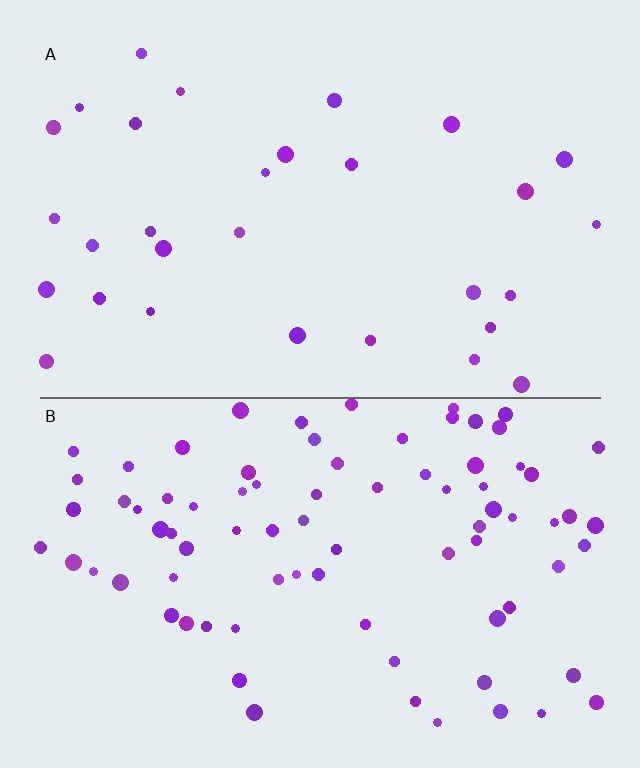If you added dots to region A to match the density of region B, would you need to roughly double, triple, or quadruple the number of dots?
Approximately triple.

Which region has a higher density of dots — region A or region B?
B (the bottom).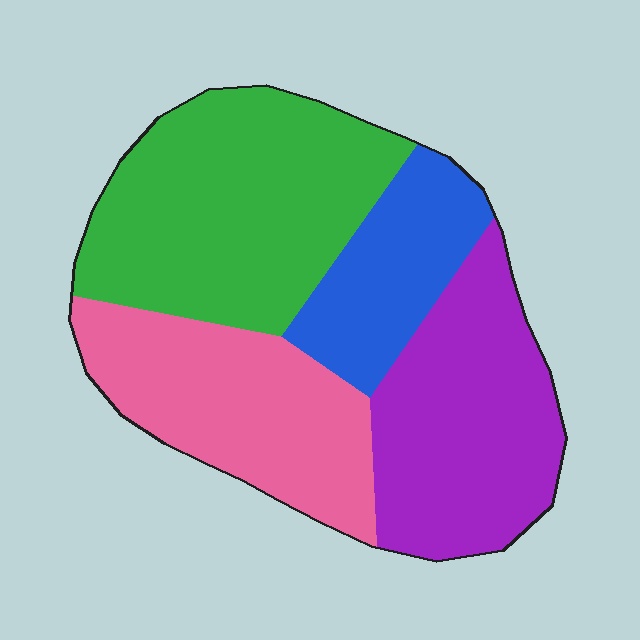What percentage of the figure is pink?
Pink takes up about one quarter (1/4) of the figure.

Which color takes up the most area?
Green, at roughly 35%.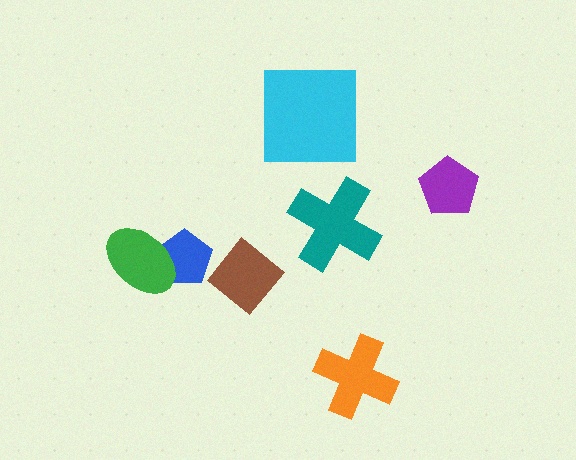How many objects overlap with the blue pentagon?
1 object overlaps with the blue pentagon.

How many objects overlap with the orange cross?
0 objects overlap with the orange cross.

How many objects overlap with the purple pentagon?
0 objects overlap with the purple pentagon.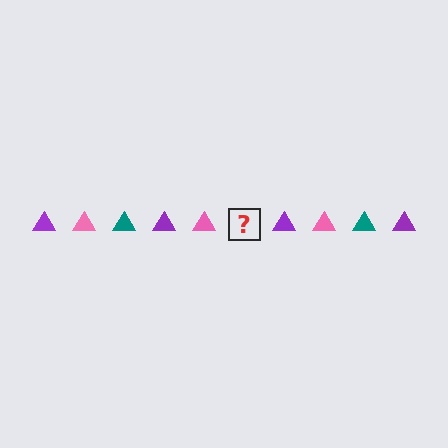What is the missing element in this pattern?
The missing element is a teal triangle.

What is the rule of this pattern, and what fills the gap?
The rule is that the pattern cycles through purple, pink, teal triangles. The gap should be filled with a teal triangle.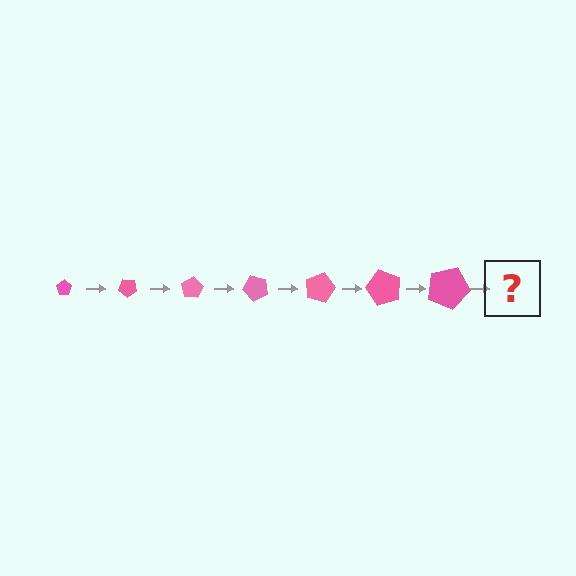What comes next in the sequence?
The next element should be a pentagon, larger than the previous one and rotated 280 degrees from the start.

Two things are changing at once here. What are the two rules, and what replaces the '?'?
The two rules are that the pentagon grows larger each step and it rotates 40 degrees each step. The '?' should be a pentagon, larger than the previous one and rotated 280 degrees from the start.